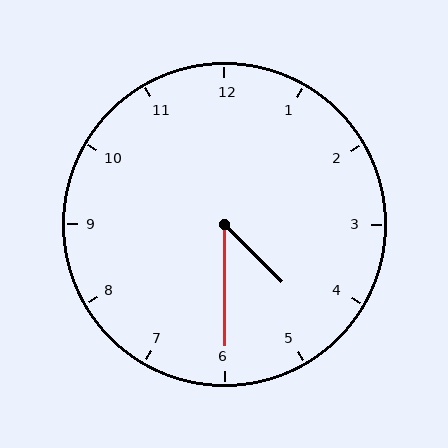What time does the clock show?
4:30.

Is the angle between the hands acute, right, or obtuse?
It is acute.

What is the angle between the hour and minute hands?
Approximately 45 degrees.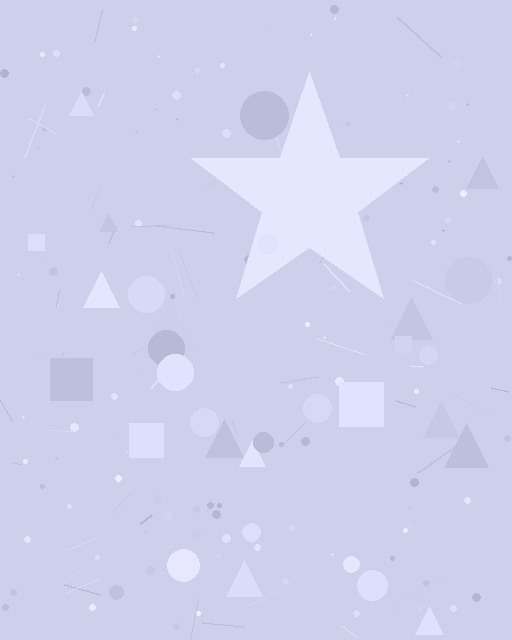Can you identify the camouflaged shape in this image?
The camouflaged shape is a star.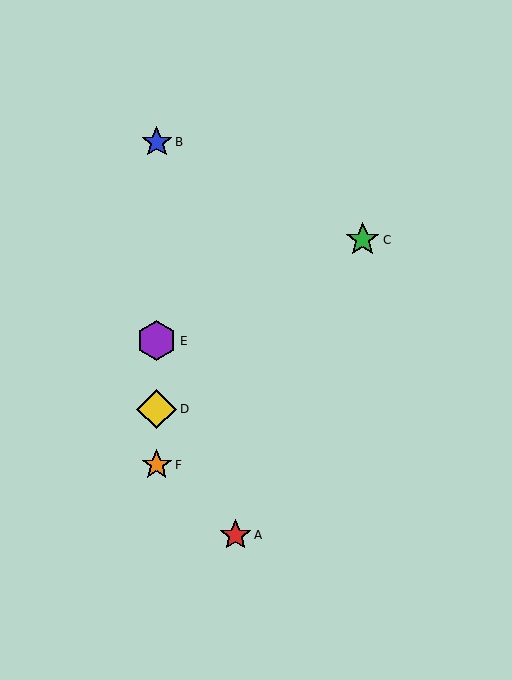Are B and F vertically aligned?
Yes, both are at x≈157.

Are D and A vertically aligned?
No, D is at x≈157 and A is at x≈235.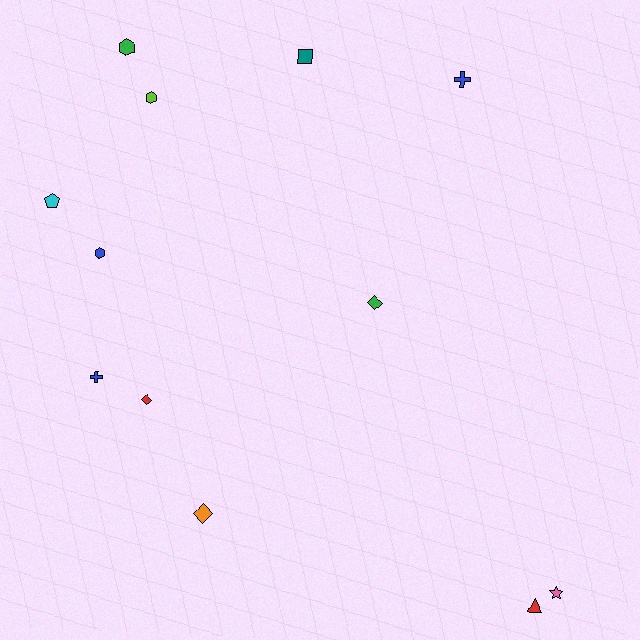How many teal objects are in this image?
There is 1 teal object.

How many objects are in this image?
There are 12 objects.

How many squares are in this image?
There is 1 square.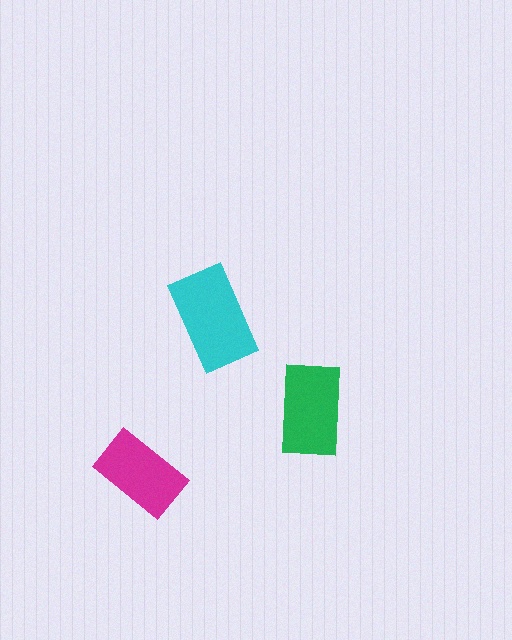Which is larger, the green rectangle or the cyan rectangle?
The cyan one.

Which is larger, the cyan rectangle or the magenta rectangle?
The cyan one.